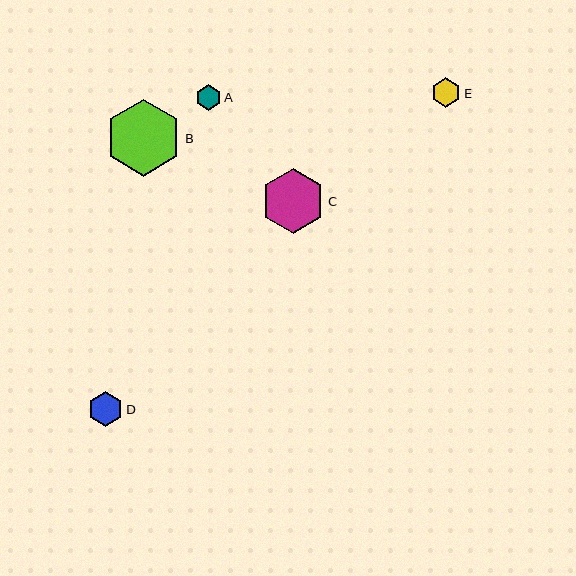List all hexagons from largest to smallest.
From largest to smallest: B, C, D, E, A.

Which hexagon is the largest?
Hexagon B is the largest with a size of approximately 77 pixels.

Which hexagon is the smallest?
Hexagon A is the smallest with a size of approximately 25 pixels.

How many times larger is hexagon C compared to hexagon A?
Hexagon C is approximately 2.6 times the size of hexagon A.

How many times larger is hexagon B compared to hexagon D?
Hexagon B is approximately 2.2 times the size of hexagon D.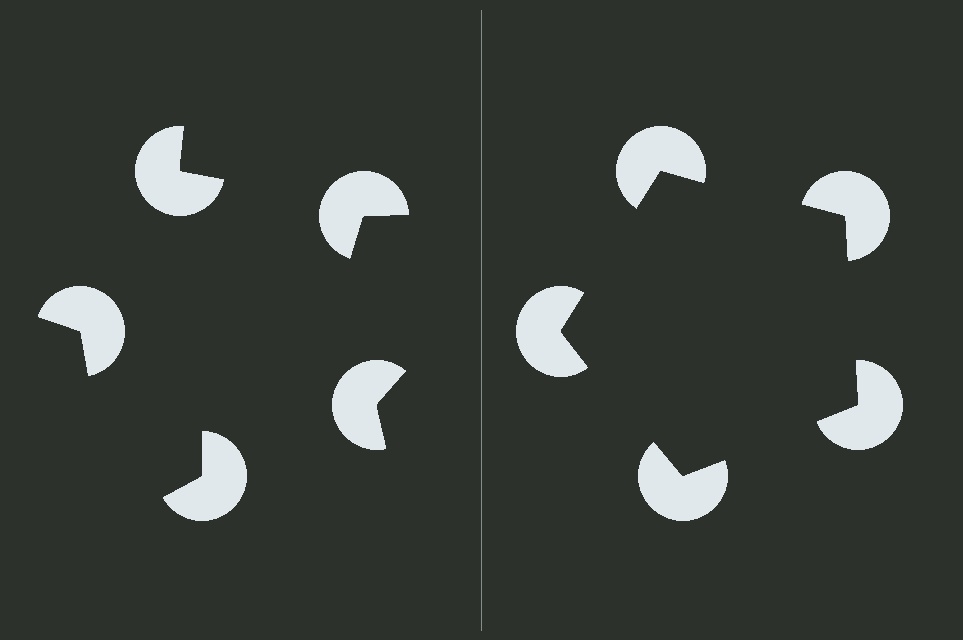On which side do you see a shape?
An illusory pentagon appears on the right side. On the left side the wedge cuts are rotated, so no coherent shape forms.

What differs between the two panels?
The pac-man discs are positioned identically on both sides; only the wedge orientations differ. On the right they align to a pentagon; on the left they are misaligned.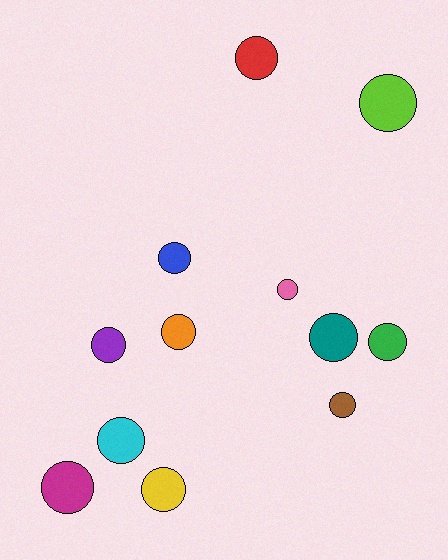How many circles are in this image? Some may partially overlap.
There are 12 circles.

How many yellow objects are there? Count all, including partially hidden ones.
There is 1 yellow object.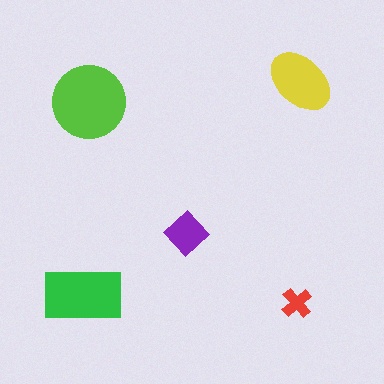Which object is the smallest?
The red cross.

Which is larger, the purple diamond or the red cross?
The purple diamond.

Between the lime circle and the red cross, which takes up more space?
The lime circle.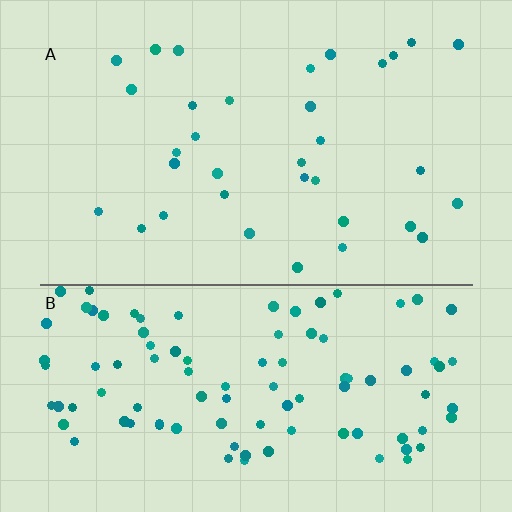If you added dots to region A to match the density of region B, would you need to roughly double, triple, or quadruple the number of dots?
Approximately triple.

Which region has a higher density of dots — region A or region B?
B (the bottom).